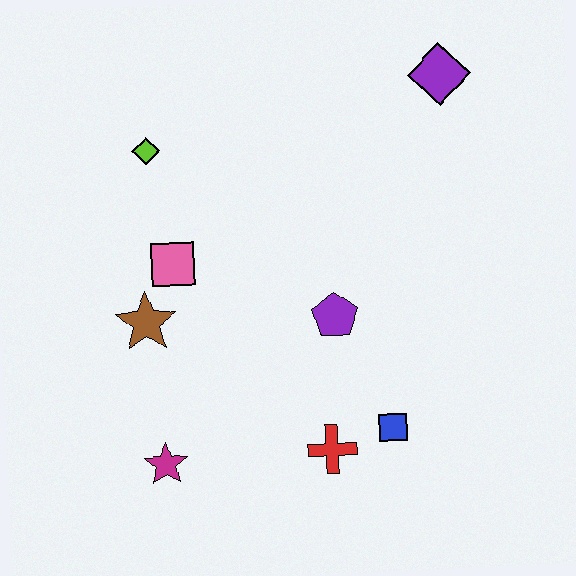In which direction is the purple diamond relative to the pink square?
The purple diamond is to the right of the pink square.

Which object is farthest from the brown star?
The purple diamond is farthest from the brown star.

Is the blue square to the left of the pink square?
No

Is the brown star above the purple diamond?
No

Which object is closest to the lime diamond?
The pink square is closest to the lime diamond.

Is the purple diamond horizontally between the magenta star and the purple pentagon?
No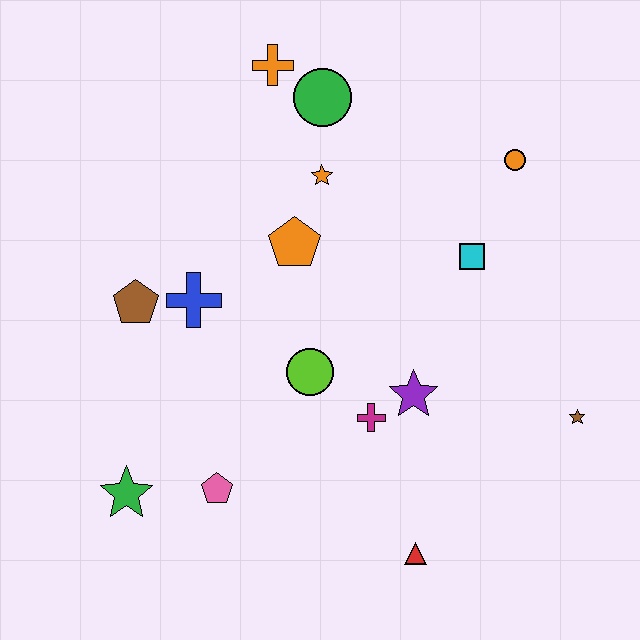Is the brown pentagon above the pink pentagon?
Yes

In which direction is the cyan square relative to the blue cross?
The cyan square is to the right of the blue cross.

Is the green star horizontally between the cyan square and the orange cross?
No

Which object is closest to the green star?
The pink pentagon is closest to the green star.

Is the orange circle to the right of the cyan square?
Yes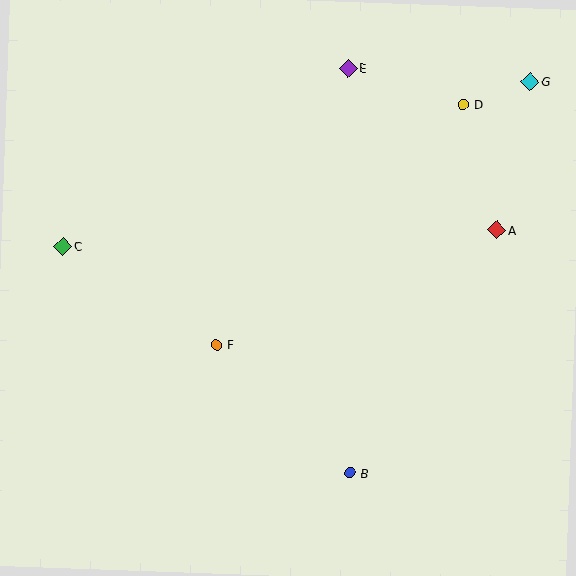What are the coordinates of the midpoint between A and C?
The midpoint between A and C is at (280, 238).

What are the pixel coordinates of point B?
Point B is at (350, 473).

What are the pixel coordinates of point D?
Point D is at (463, 104).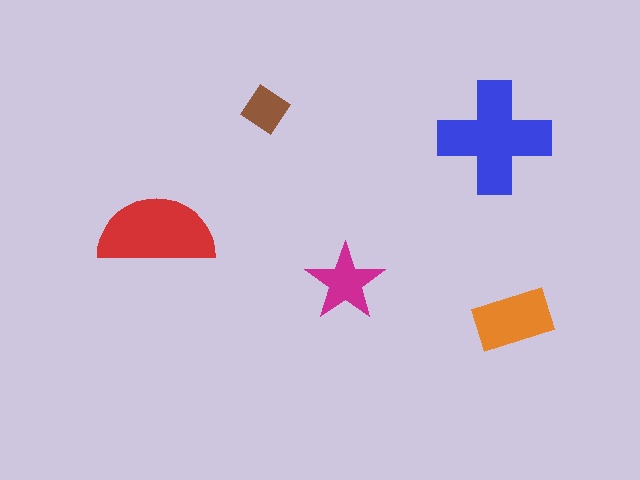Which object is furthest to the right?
The orange rectangle is rightmost.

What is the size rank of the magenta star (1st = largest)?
4th.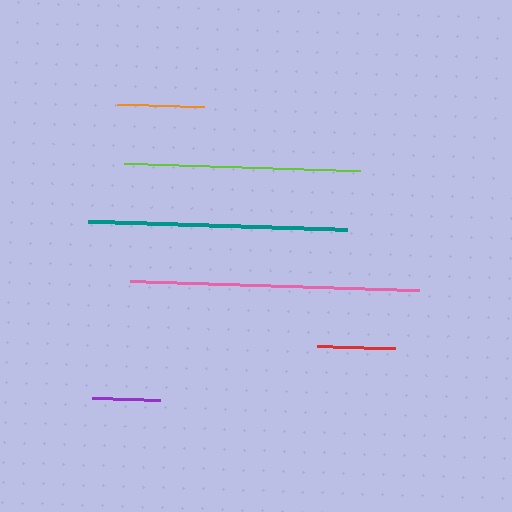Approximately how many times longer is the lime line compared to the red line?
The lime line is approximately 3.0 times the length of the red line.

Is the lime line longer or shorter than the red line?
The lime line is longer than the red line.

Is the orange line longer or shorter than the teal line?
The teal line is longer than the orange line.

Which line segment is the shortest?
The purple line is the shortest at approximately 68 pixels.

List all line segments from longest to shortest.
From longest to shortest: pink, teal, lime, orange, red, purple.